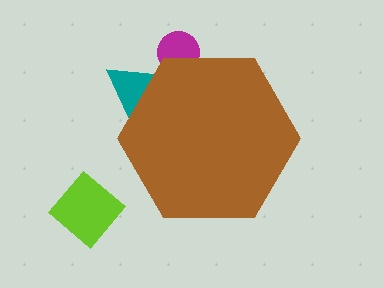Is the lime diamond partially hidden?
No, the lime diamond is fully visible.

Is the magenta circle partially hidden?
Yes, the magenta circle is partially hidden behind the brown hexagon.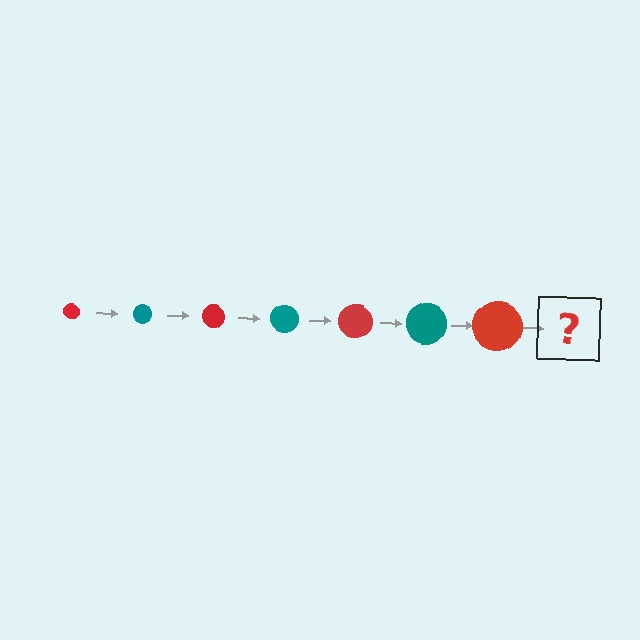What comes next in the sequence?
The next element should be a teal circle, larger than the previous one.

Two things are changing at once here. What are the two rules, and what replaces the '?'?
The two rules are that the circle grows larger each step and the color cycles through red and teal. The '?' should be a teal circle, larger than the previous one.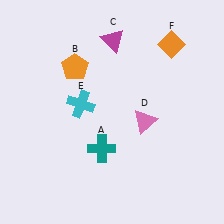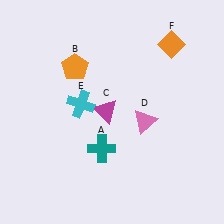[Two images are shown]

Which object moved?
The magenta triangle (C) moved down.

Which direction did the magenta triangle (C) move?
The magenta triangle (C) moved down.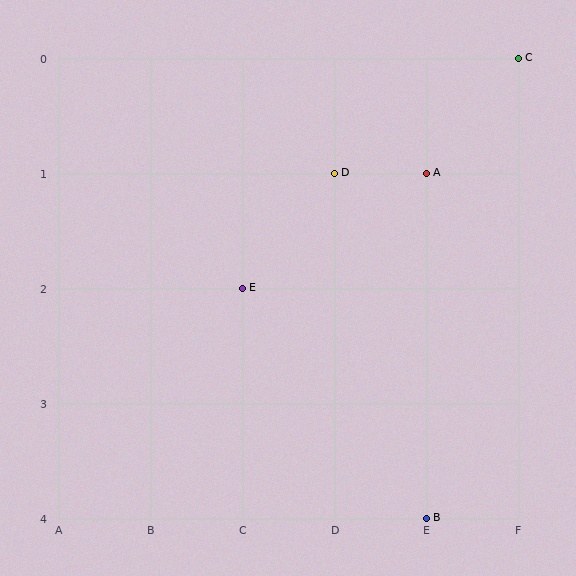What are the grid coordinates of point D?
Point D is at grid coordinates (D, 1).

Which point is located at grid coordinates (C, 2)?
Point E is at (C, 2).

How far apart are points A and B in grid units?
Points A and B are 3 rows apart.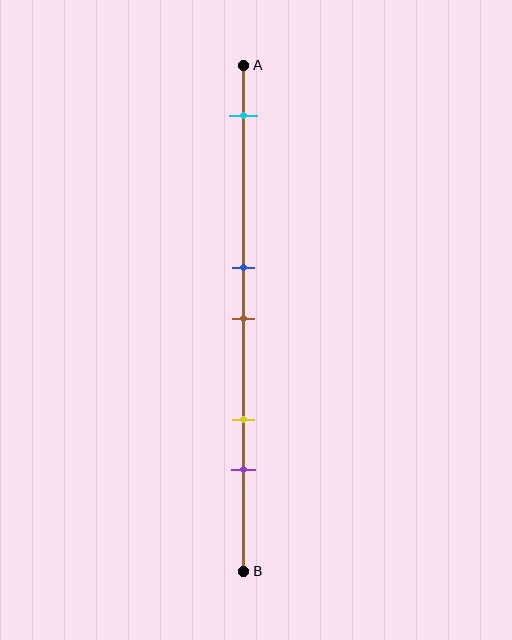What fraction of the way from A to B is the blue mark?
The blue mark is approximately 40% (0.4) of the way from A to B.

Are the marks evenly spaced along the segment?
No, the marks are not evenly spaced.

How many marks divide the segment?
There are 5 marks dividing the segment.